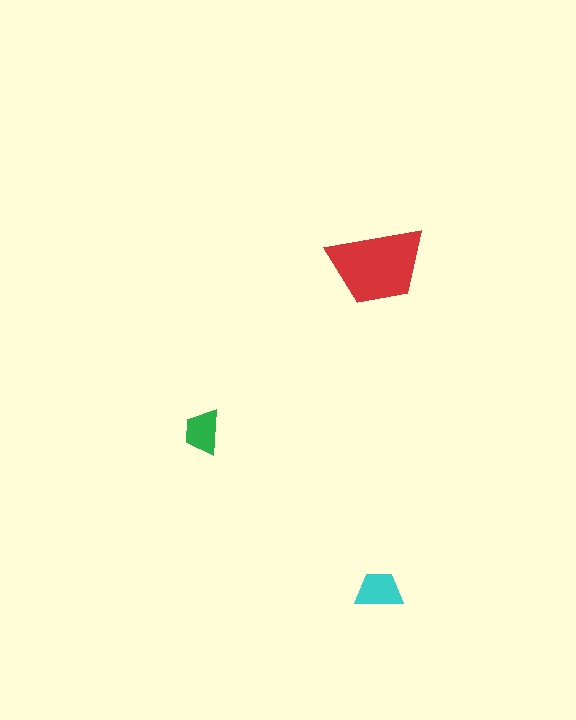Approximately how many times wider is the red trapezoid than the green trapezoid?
About 2 times wider.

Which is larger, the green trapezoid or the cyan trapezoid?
The cyan one.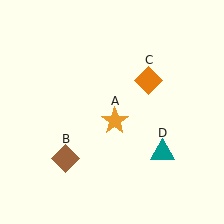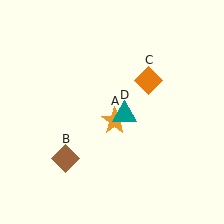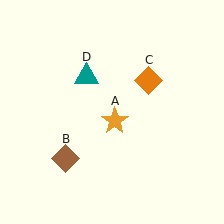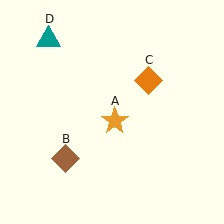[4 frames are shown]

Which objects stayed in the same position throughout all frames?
Orange star (object A) and brown diamond (object B) and orange diamond (object C) remained stationary.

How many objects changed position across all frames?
1 object changed position: teal triangle (object D).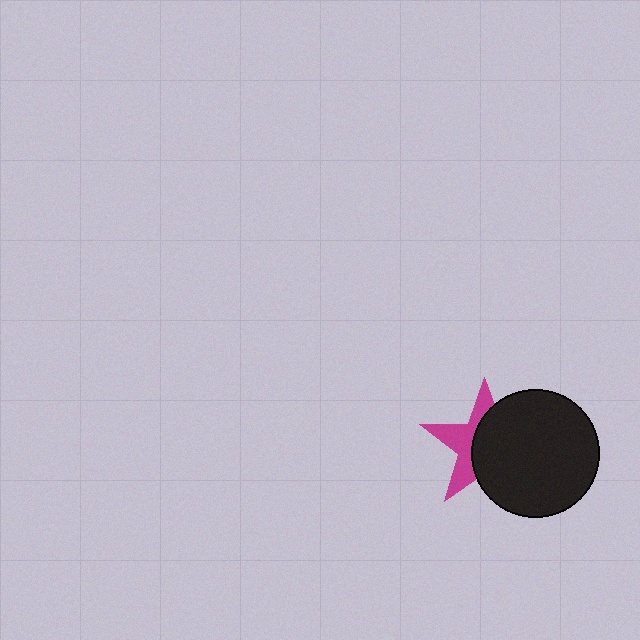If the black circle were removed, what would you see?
You would see the complete magenta star.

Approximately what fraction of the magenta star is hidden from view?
Roughly 58% of the magenta star is hidden behind the black circle.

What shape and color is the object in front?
The object in front is a black circle.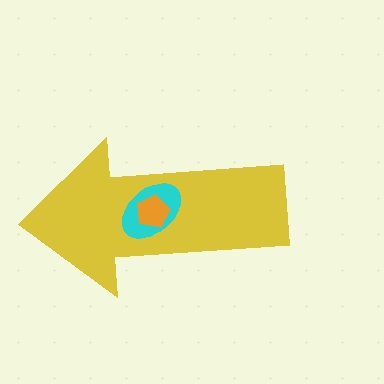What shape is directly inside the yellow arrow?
The cyan ellipse.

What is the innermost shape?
The orange pentagon.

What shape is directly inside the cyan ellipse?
The orange pentagon.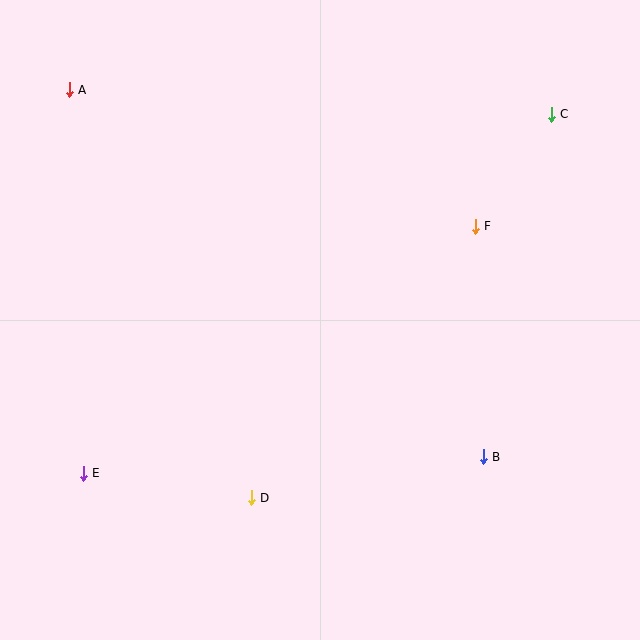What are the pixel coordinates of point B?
Point B is at (483, 457).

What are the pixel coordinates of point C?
Point C is at (551, 114).